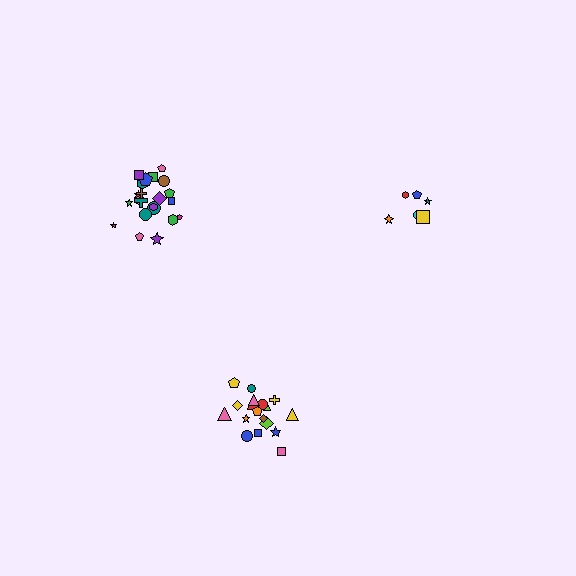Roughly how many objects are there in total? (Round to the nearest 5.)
Roughly 45 objects in total.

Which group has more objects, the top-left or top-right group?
The top-left group.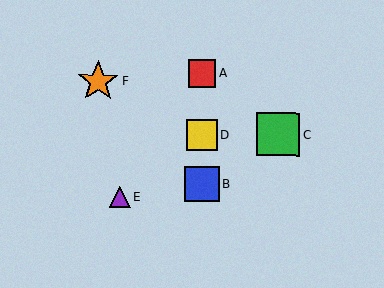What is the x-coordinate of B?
Object B is at x≈202.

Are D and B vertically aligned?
Yes, both are at x≈202.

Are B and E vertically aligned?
No, B is at x≈202 and E is at x≈120.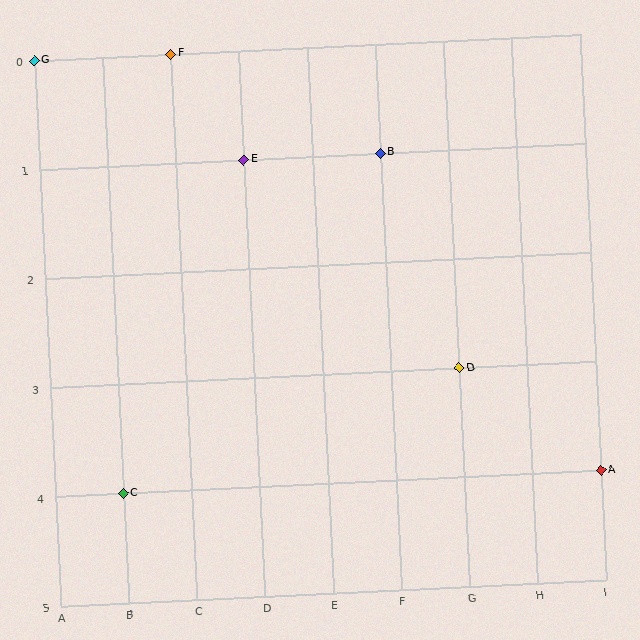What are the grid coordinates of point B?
Point B is at grid coordinates (F, 1).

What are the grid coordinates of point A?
Point A is at grid coordinates (I, 4).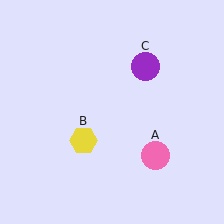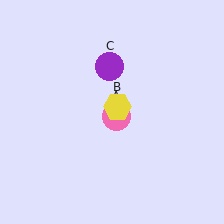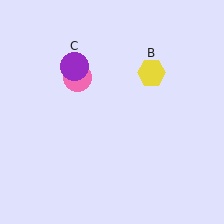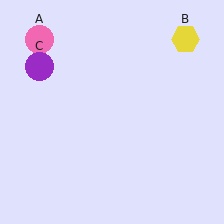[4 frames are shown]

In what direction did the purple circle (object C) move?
The purple circle (object C) moved left.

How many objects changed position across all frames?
3 objects changed position: pink circle (object A), yellow hexagon (object B), purple circle (object C).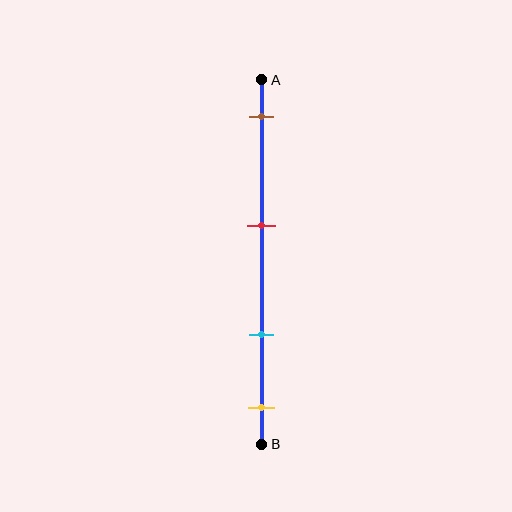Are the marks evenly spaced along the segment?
No, the marks are not evenly spaced.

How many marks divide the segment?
There are 4 marks dividing the segment.